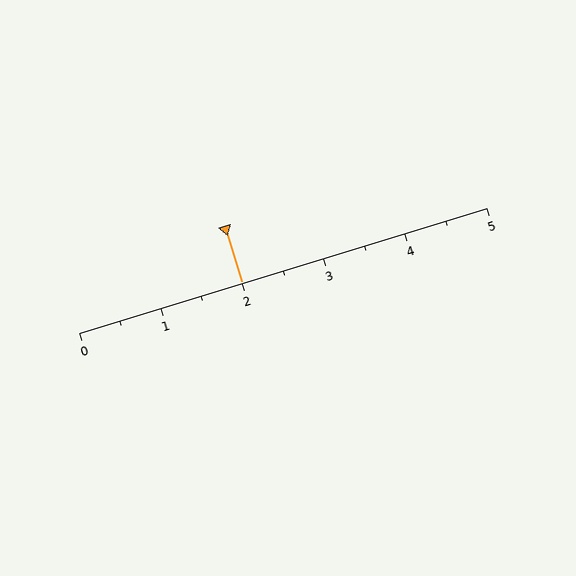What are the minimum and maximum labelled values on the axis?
The axis runs from 0 to 5.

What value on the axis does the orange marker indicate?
The marker indicates approximately 2.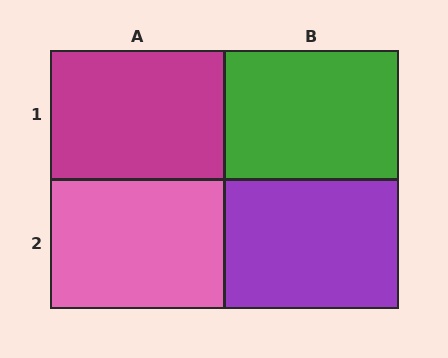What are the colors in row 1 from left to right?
Magenta, green.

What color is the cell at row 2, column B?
Purple.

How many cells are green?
1 cell is green.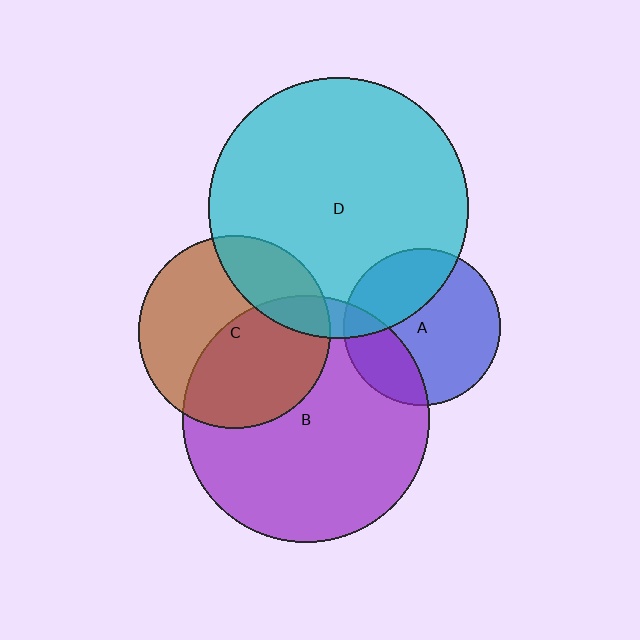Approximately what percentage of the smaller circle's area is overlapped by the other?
Approximately 25%.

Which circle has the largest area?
Circle D (cyan).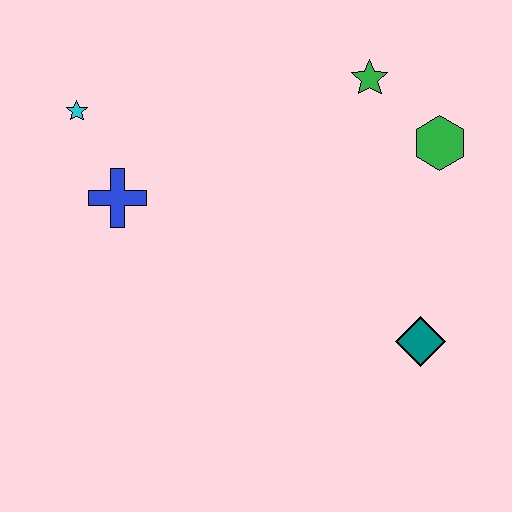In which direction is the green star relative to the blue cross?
The green star is to the right of the blue cross.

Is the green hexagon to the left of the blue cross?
No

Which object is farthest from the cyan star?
The teal diamond is farthest from the cyan star.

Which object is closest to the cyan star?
The blue cross is closest to the cyan star.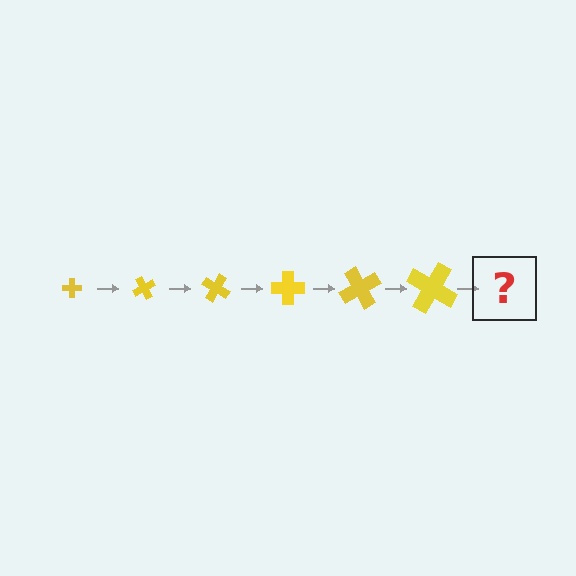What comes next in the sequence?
The next element should be a cross, larger than the previous one and rotated 360 degrees from the start.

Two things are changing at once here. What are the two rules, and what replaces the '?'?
The two rules are that the cross grows larger each step and it rotates 60 degrees each step. The '?' should be a cross, larger than the previous one and rotated 360 degrees from the start.